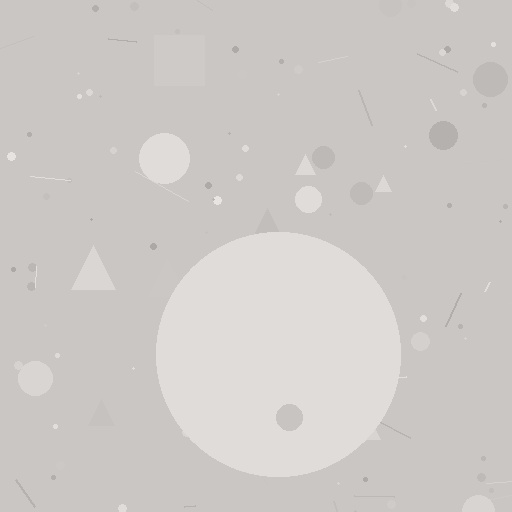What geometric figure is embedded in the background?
A circle is embedded in the background.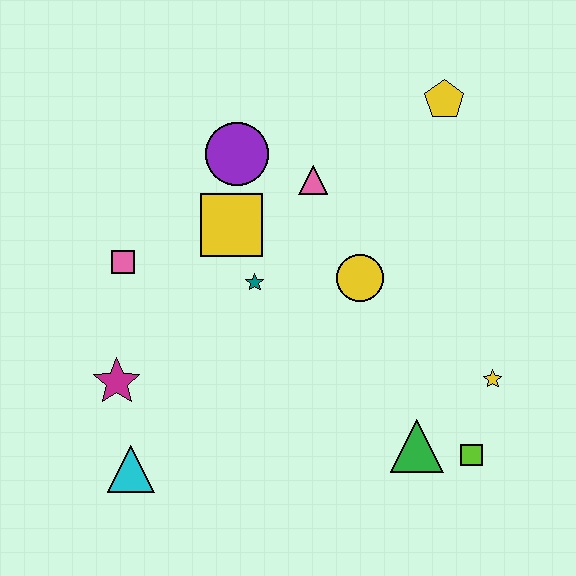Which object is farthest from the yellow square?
The lime square is farthest from the yellow square.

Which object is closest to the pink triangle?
The purple circle is closest to the pink triangle.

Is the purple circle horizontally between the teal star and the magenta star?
Yes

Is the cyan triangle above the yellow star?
No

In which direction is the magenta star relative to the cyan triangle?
The magenta star is above the cyan triangle.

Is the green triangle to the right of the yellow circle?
Yes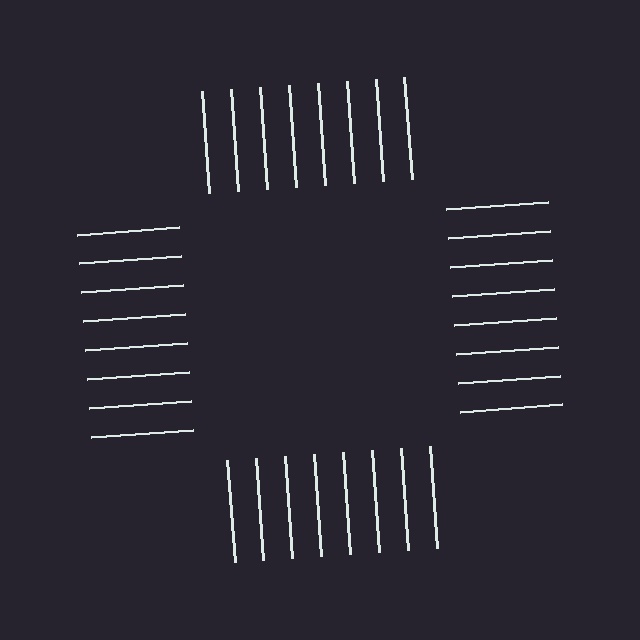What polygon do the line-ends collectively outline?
An illusory square — the line segments terminate on its edges but no continuous stroke is drawn.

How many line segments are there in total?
32 — 8 along each of the 4 edges.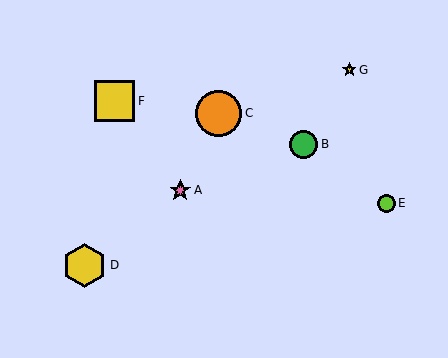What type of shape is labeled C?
Shape C is an orange circle.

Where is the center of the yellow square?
The center of the yellow square is at (114, 101).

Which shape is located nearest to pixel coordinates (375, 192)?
The lime circle (labeled E) at (386, 203) is nearest to that location.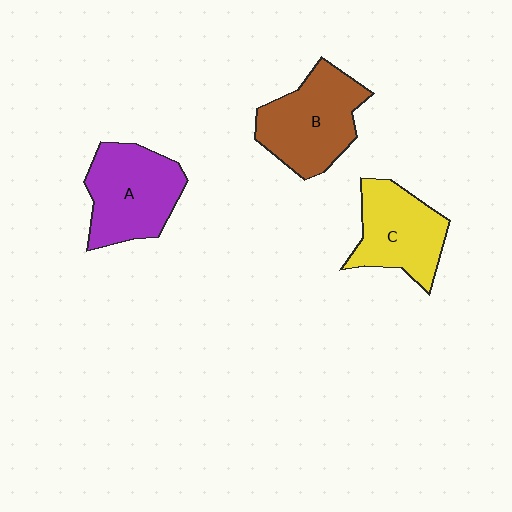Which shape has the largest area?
Shape B (brown).